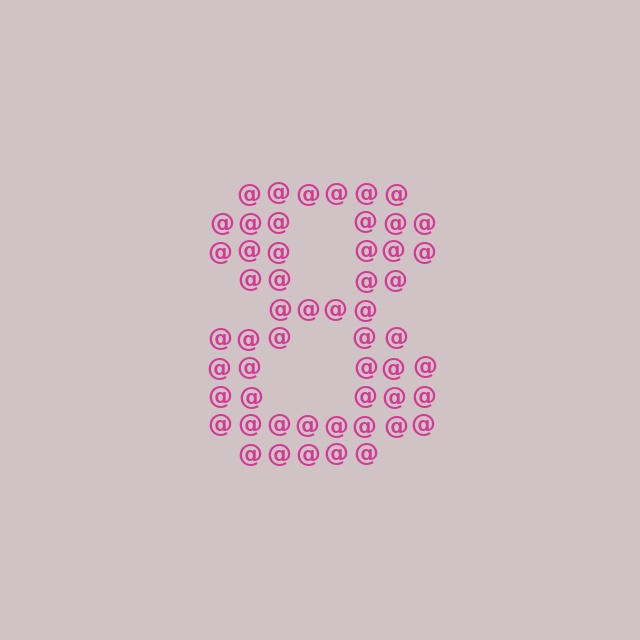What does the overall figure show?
The overall figure shows the digit 8.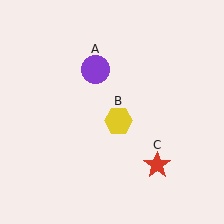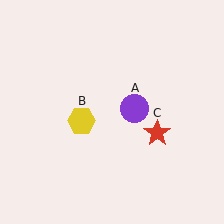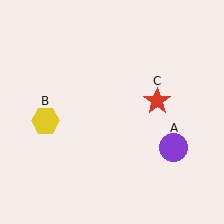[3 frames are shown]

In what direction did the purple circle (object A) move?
The purple circle (object A) moved down and to the right.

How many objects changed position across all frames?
3 objects changed position: purple circle (object A), yellow hexagon (object B), red star (object C).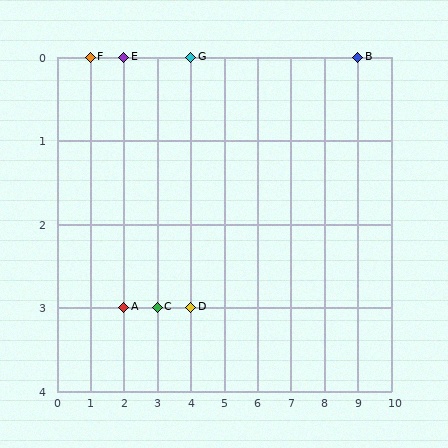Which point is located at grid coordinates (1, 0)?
Point F is at (1, 0).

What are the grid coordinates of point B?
Point B is at grid coordinates (9, 0).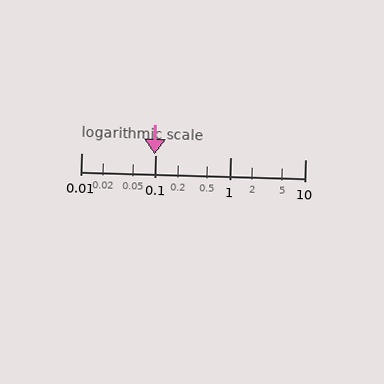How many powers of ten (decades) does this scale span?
The scale spans 3 decades, from 0.01 to 10.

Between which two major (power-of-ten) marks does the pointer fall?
The pointer is between 0.01 and 0.1.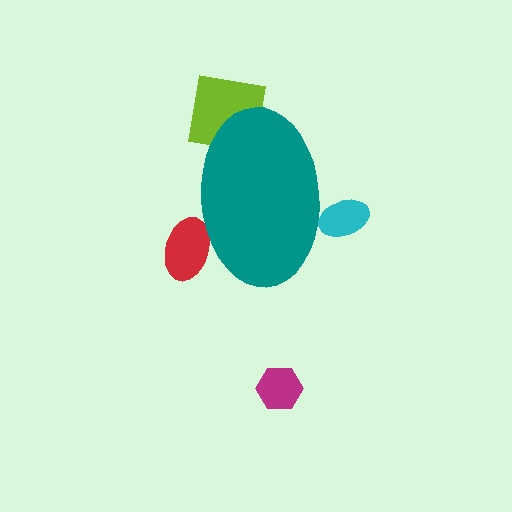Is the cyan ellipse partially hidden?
Yes, the cyan ellipse is partially hidden behind the teal ellipse.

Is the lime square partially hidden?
Yes, the lime square is partially hidden behind the teal ellipse.